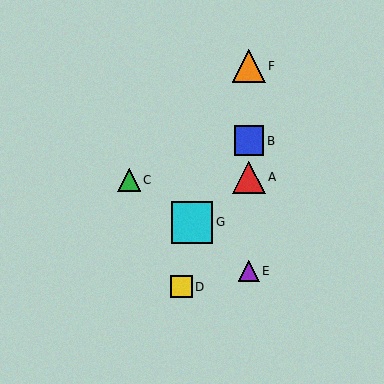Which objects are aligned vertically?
Objects A, B, E, F are aligned vertically.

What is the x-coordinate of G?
Object G is at x≈192.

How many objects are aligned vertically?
4 objects (A, B, E, F) are aligned vertically.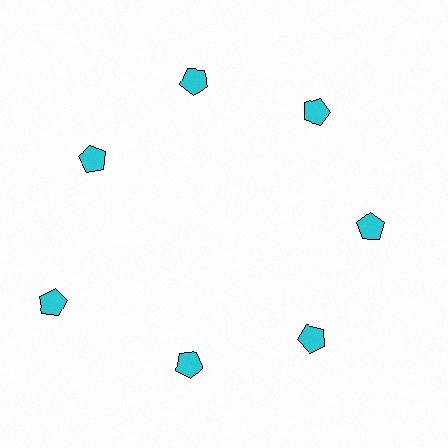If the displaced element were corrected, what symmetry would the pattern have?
It would have 7-fold rotational symmetry — the pattern would map onto itself every 51 degrees.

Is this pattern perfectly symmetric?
No. The 7 cyan pentagons are arranged in a ring, but one element near the 8 o'clock position is pushed outward from the center, breaking the 7-fold rotational symmetry.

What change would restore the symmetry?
The symmetry would be restored by moving it inward, back onto the ring so that all 7 pentagons sit at equal angles and equal distance from the center.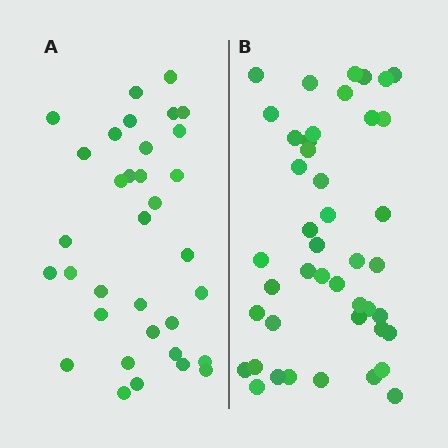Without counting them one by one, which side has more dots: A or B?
Region B (the right region) has more dots.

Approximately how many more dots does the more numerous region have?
Region B has roughly 10 or so more dots than region A.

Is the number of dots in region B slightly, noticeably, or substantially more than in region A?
Region B has noticeably more, but not dramatically so. The ratio is roughly 1.3 to 1.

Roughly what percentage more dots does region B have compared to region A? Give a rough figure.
About 30% more.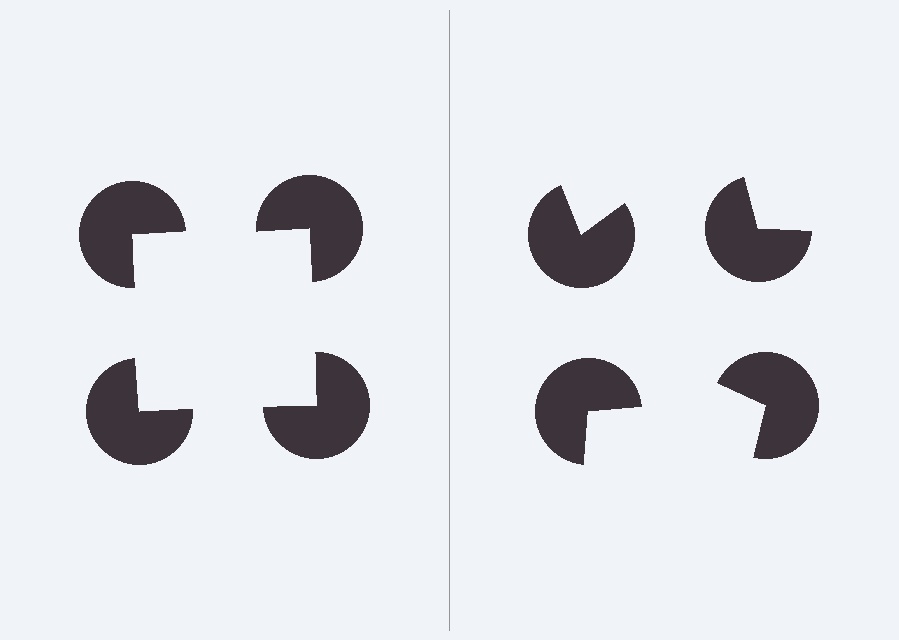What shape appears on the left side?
An illusory square.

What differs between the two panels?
The pac-man discs are positioned identically on both sides; only the wedge orientations differ. On the left they align to a square; on the right they are misaligned.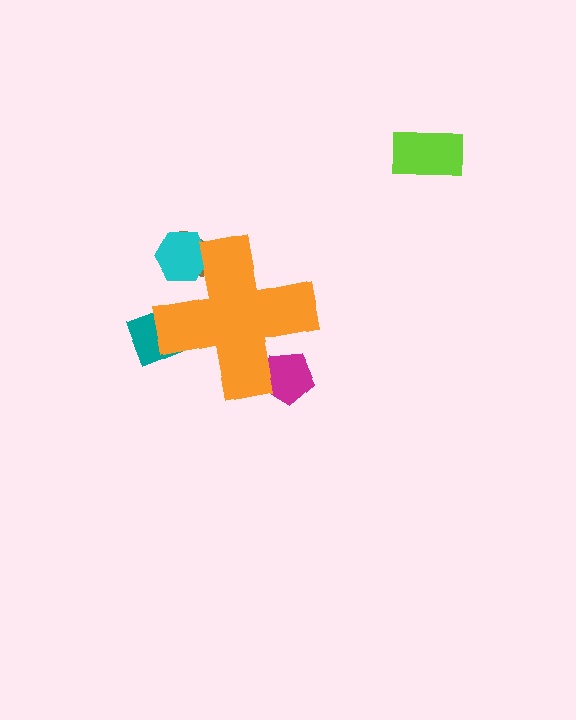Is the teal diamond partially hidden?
Yes, the teal diamond is partially hidden behind the orange cross.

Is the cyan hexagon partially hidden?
Yes, the cyan hexagon is partially hidden behind the orange cross.